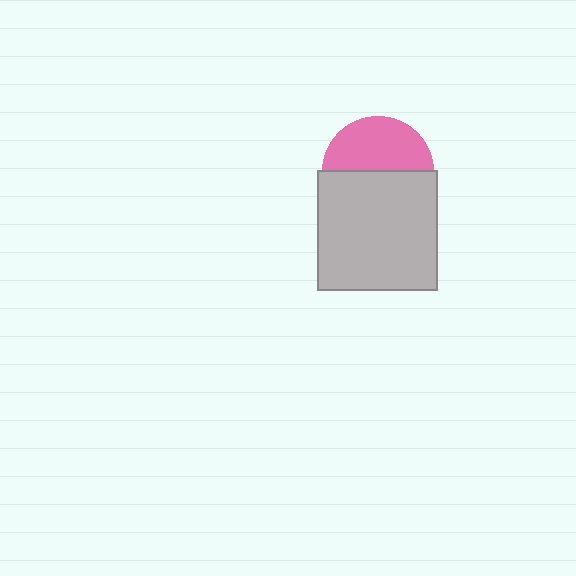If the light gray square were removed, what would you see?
You would see the complete pink circle.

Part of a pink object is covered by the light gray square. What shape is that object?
It is a circle.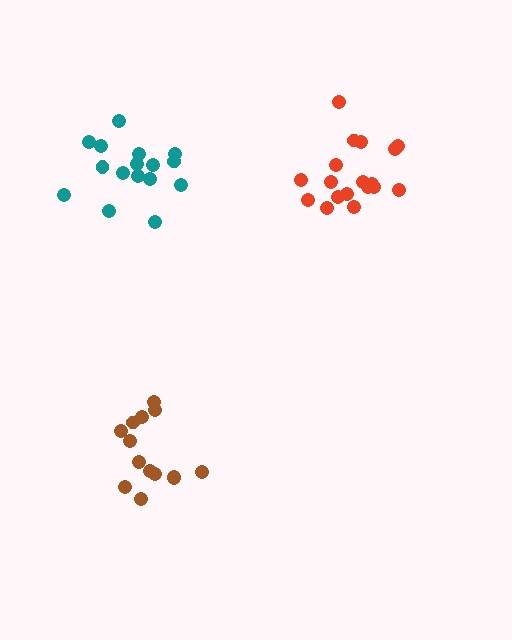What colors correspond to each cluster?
The clusters are colored: teal, red, brown.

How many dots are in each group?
Group 1: 16 dots, Group 2: 18 dots, Group 3: 14 dots (48 total).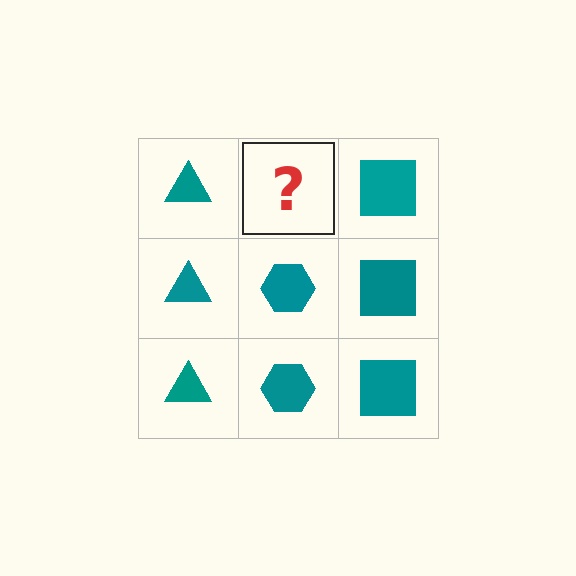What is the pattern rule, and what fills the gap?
The rule is that each column has a consistent shape. The gap should be filled with a teal hexagon.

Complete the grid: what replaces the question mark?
The question mark should be replaced with a teal hexagon.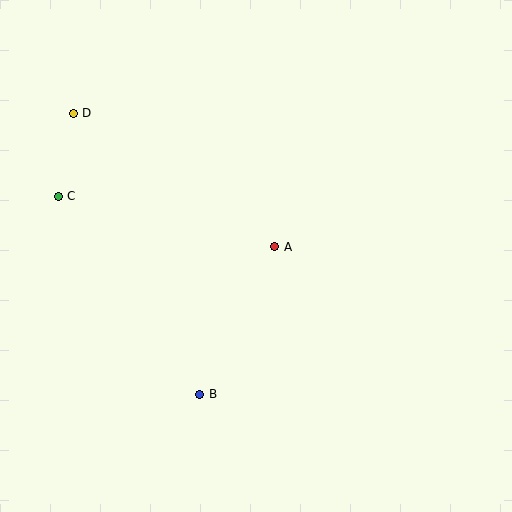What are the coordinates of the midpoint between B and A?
The midpoint between B and A is at (237, 320).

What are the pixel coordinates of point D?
Point D is at (73, 113).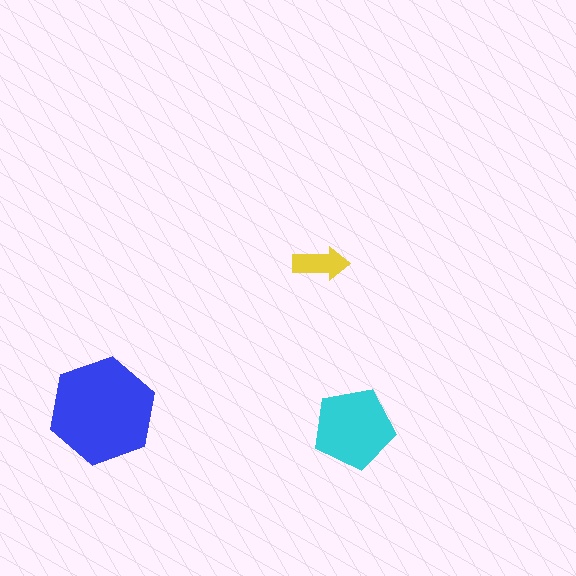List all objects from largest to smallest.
The blue hexagon, the cyan pentagon, the yellow arrow.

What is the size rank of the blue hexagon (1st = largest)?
1st.